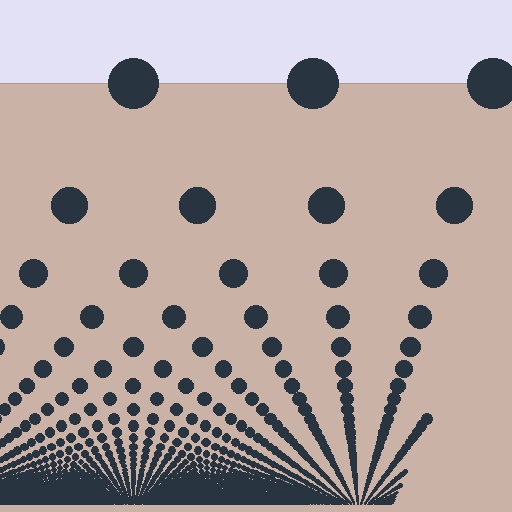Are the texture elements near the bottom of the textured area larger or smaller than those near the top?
Smaller. The gradient is inverted — elements near the bottom are smaller and denser.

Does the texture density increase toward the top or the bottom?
Density increases toward the bottom.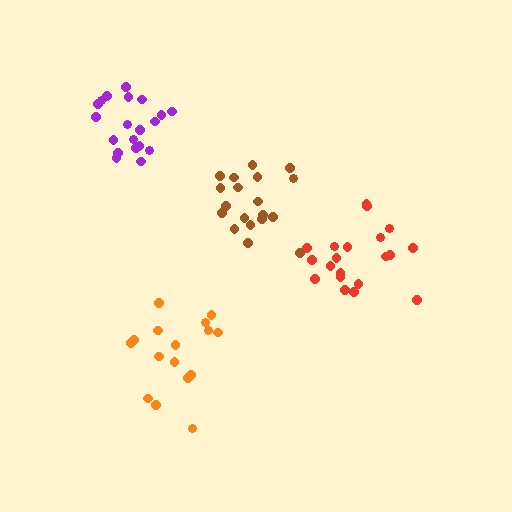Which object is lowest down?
The orange cluster is bottommost.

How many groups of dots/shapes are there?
There are 4 groups.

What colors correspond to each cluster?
The clusters are colored: brown, red, orange, purple.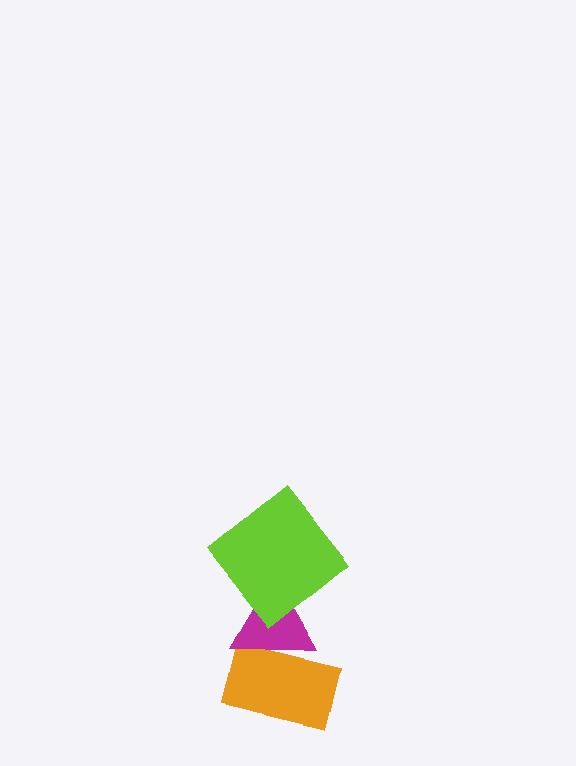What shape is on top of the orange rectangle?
The magenta triangle is on top of the orange rectangle.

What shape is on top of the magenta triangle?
The lime diamond is on top of the magenta triangle.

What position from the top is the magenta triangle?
The magenta triangle is 2nd from the top.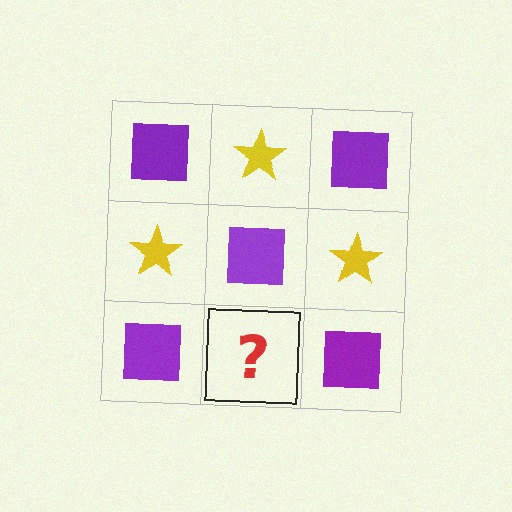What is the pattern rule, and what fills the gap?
The rule is that it alternates purple square and yellow star in a checkerboard pattern. The gap should be filled with a yellow star.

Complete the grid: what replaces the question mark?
The question mark should be replaced with a yellow star.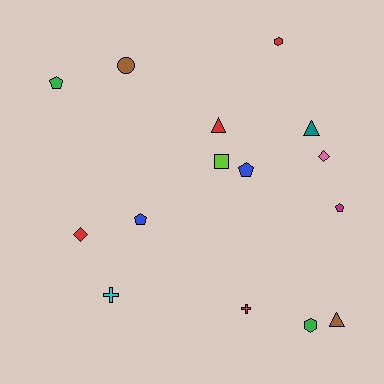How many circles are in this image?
There is 1 circle.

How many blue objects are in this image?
There are 2 blue objects.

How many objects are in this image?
There are 15 objects.